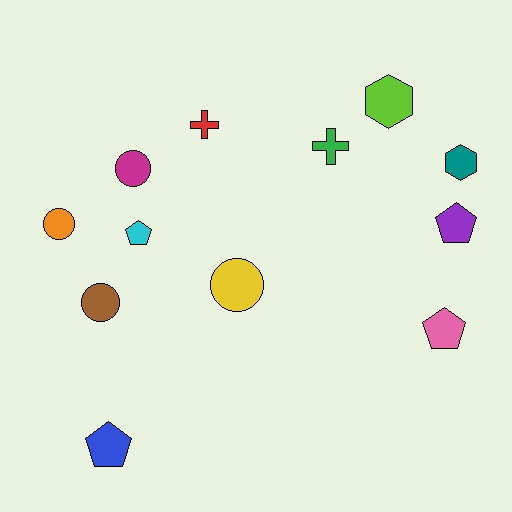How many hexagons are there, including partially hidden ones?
There are 2 hexagons.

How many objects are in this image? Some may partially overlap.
There are 12 objects.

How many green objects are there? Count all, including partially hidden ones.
There is 1 green object.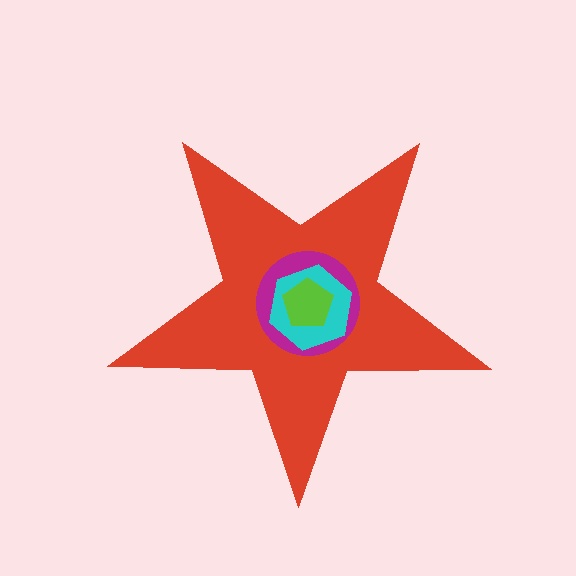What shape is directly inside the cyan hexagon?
The lime pentagon.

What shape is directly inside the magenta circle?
The cyan hexagon.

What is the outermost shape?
The red star.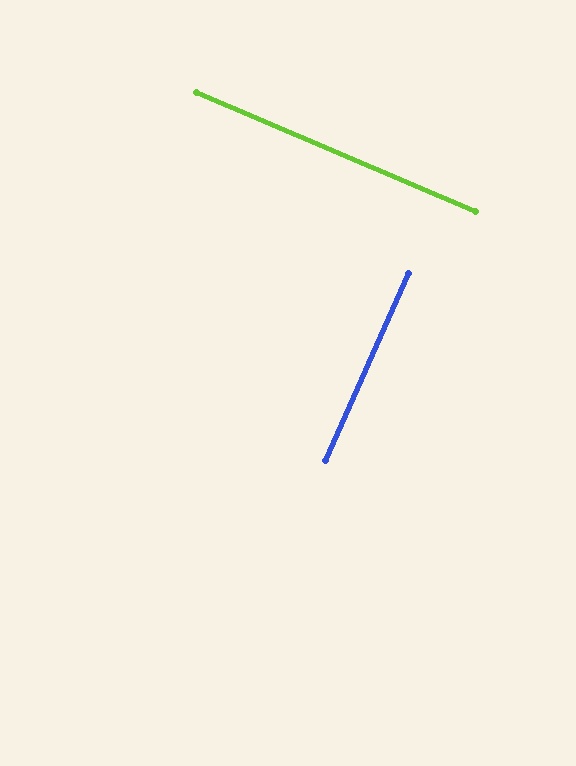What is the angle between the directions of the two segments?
Approximately 89 degrees.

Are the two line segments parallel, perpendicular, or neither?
Perpendicular — they meet at approximately 89°.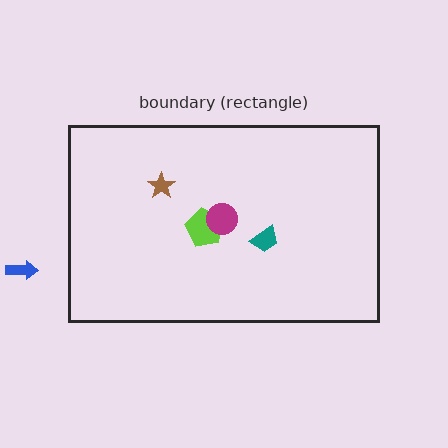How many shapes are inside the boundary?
4 inside, 1 outside.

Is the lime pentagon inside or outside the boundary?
Inside.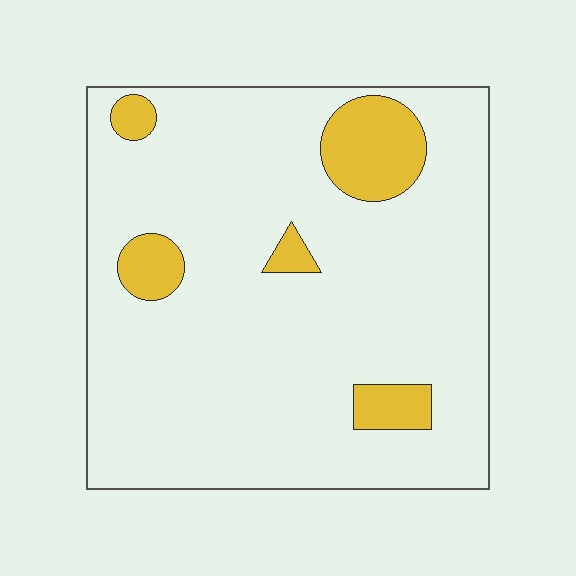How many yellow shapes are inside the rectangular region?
5.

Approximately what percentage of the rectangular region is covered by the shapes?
Approximately 10%.